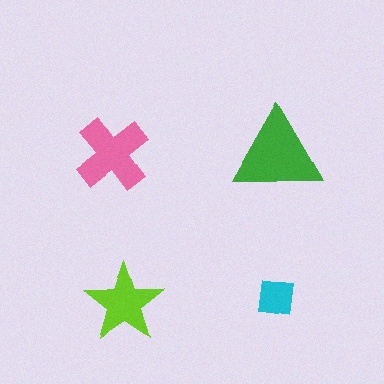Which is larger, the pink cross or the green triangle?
The green triangle.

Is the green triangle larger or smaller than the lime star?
Larger.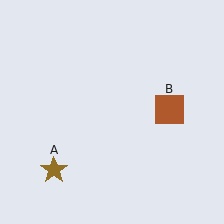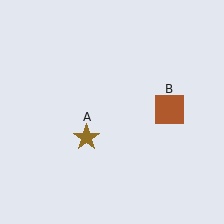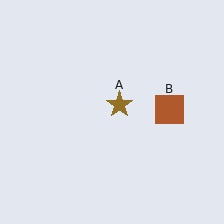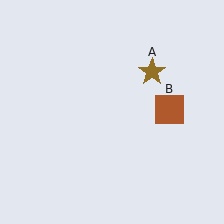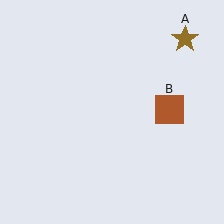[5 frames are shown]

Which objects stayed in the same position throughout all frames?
Brown square (object B) remained stationary.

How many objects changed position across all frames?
1 object changed position: brown star (object A).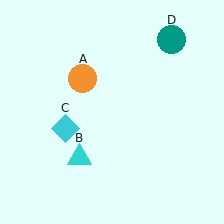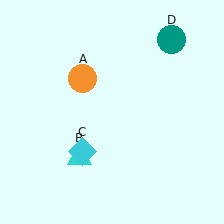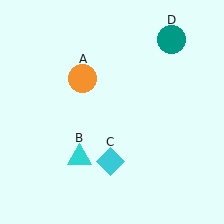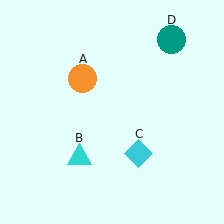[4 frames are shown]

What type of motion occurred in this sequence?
The cyan diamond (object C) rotated counterclockwise around the center of the scene.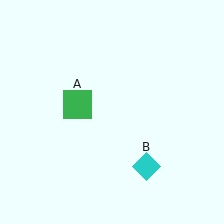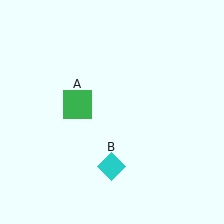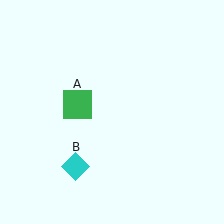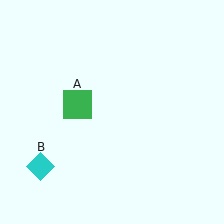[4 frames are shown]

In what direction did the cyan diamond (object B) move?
The cyan diamond (object B) moved left.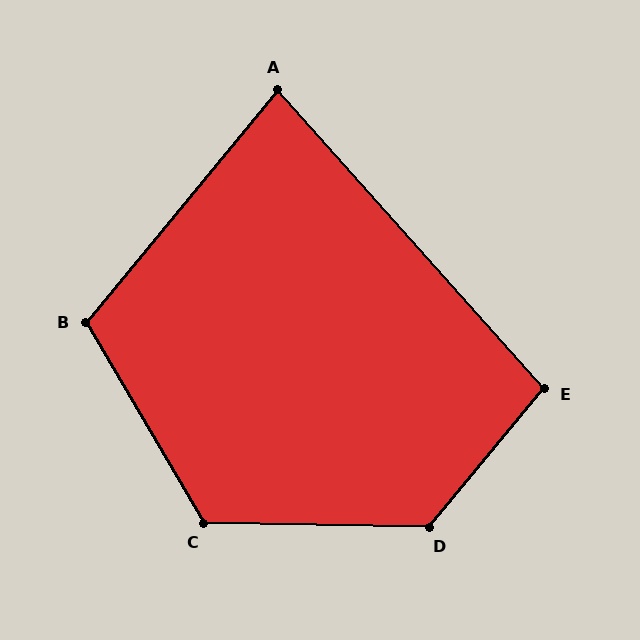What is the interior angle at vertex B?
Approximately 110 degrees (obtuse).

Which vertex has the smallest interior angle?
A, at approximately 81 degrees.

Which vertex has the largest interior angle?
D, at approximately 129 degrees.